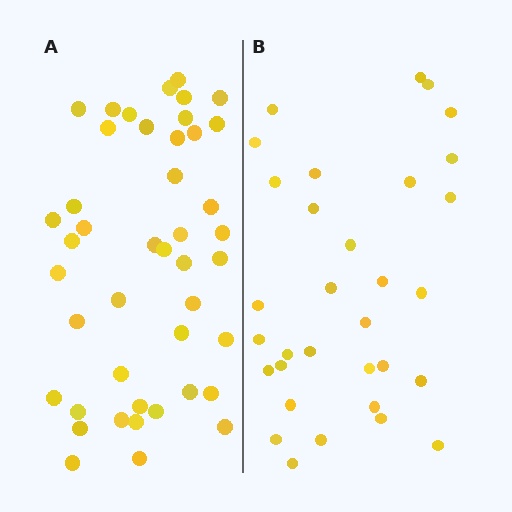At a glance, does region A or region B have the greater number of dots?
Region A (the left region) has more dots.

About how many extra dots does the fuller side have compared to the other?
Region A has roughly 12 or so more dots than region B.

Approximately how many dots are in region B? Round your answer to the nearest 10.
About 30 dots. (The exact count is 32, which rounds to 30.)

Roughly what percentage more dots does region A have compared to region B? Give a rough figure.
About 40% more.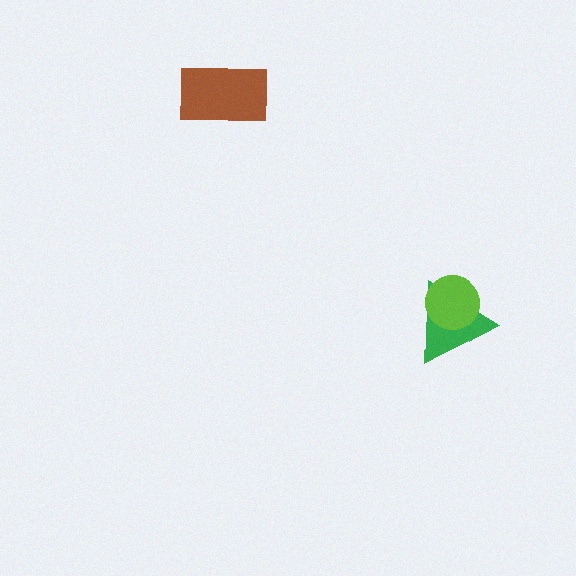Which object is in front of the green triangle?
The lime circle is in front of the green triangle.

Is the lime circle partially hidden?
No, no other shape covers it.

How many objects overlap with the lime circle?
1 object overlaps with the lime circle.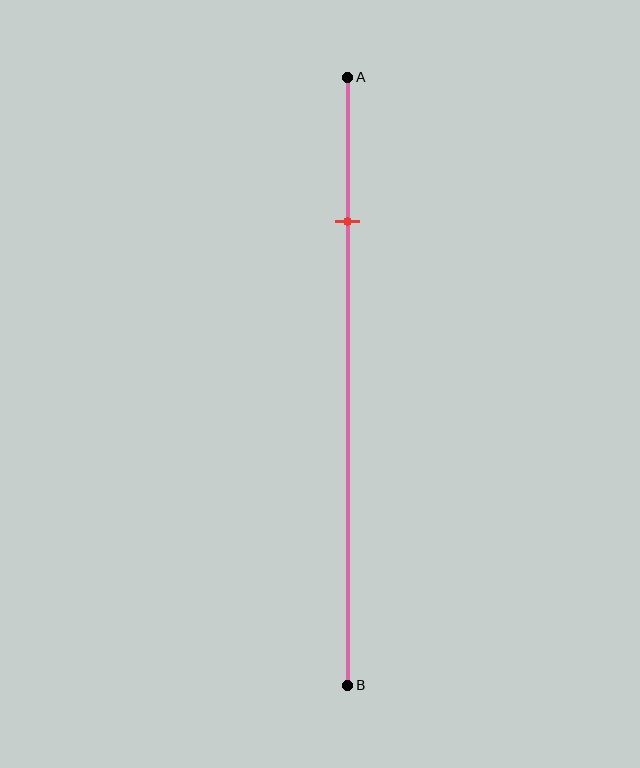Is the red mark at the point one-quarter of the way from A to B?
Yes, the mark is approximately at the one-quarter point.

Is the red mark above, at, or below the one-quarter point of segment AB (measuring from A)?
The red mark is approximately at the one-quarter point of segment AB.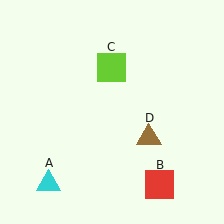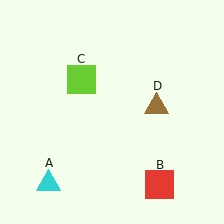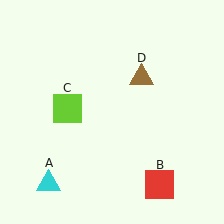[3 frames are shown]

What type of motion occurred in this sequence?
The lime square (object C), brown triangle (object D) rotated counterclockwise around the center of the scene.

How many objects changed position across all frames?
2 objects changed position: lime square (object C), brown triangle (object D).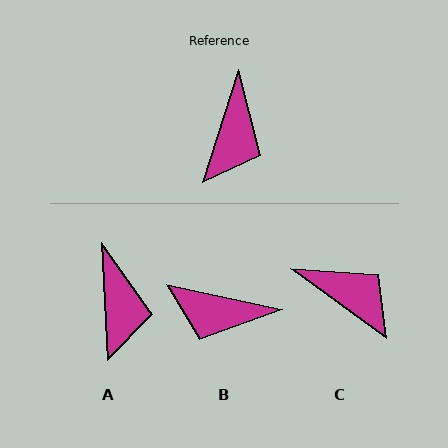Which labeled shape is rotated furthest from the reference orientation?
B, about 84 degrees away.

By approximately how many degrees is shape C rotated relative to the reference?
Approximately 72 degrees counter-clockwise.